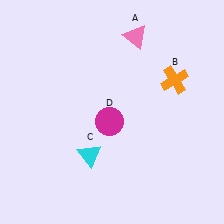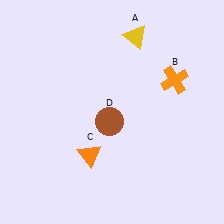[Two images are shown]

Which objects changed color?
A changed from pink to yellow. C changed from cyan to orange. D changed from magenta to brown.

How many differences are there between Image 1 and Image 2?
There are 3 differences between the two images.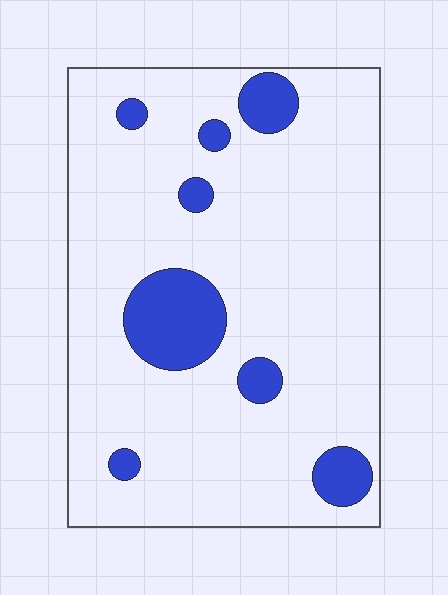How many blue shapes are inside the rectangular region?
8.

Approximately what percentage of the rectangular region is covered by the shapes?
Approximately 15%.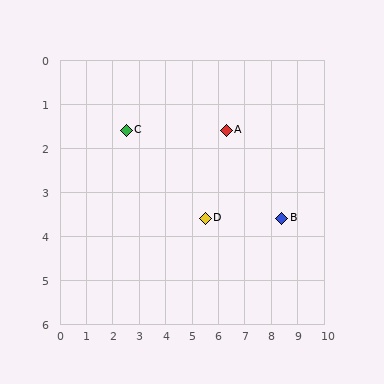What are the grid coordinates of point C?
Point C is at approximately (2.5, 1.6).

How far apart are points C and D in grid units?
Points C and D are about 3.6 grid units apart.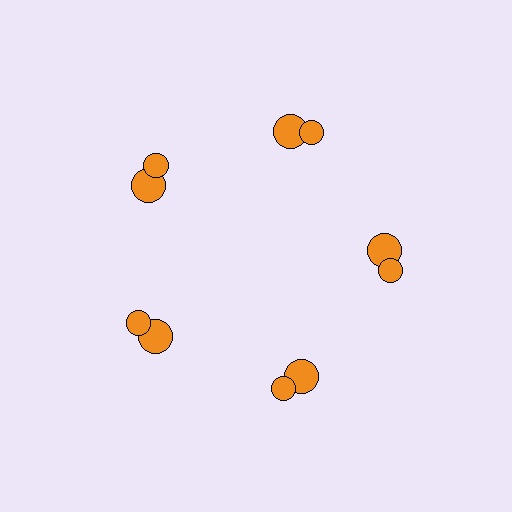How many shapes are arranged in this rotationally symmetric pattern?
There are 10 shapes, arranged in 5 groups of 2.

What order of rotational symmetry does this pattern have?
This pattern has 5-fold rotational symmetry.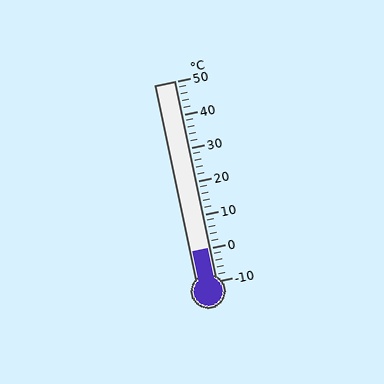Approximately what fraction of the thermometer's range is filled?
The thermometer is filled to approximately 15% of its range.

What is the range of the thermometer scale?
The thermometer scale ranges from -10°C to 50°C.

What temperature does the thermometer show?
The thermometer shows approximately 0°C.